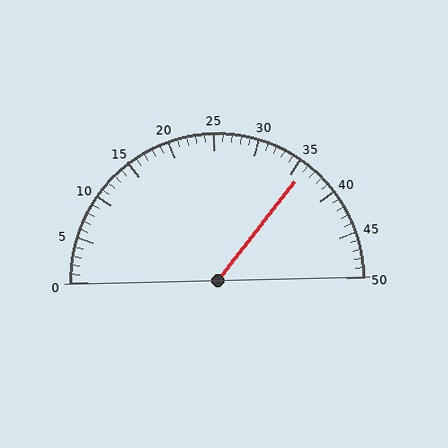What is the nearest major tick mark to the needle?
The nearest major tick mark is 35.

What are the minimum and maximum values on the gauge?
The gauge ranges from 0 to 50.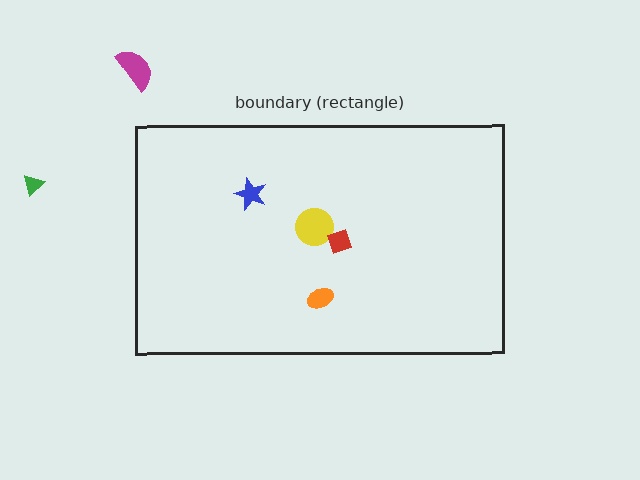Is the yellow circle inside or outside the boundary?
Inside.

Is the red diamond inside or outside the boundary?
Inside.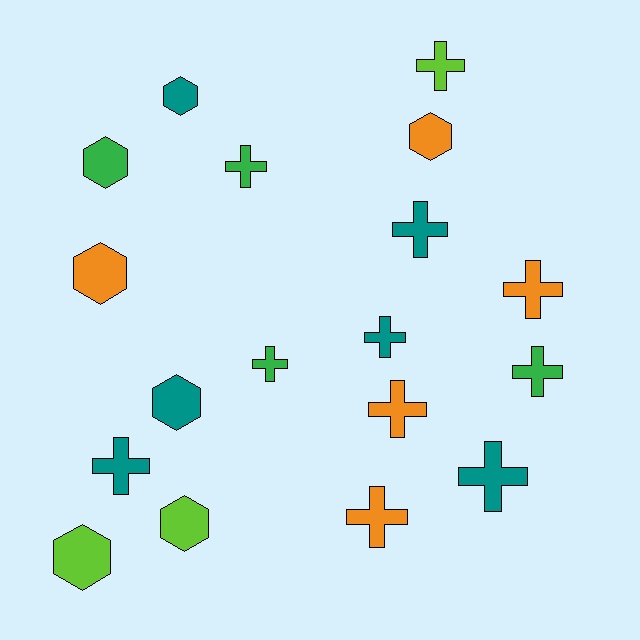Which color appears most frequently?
Teal, with 6 objects.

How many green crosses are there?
There are 3 green crosses.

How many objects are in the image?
There are 18 objects.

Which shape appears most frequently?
Cross, with 11 objects.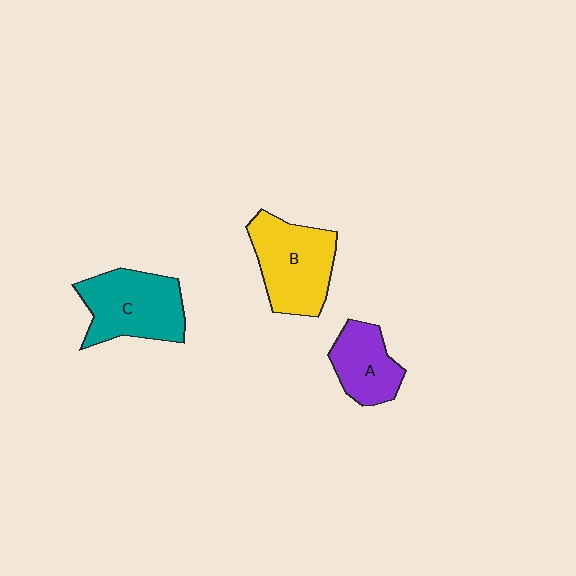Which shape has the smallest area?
Shape A (purple).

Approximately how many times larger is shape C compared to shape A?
Approximately 1.5 times.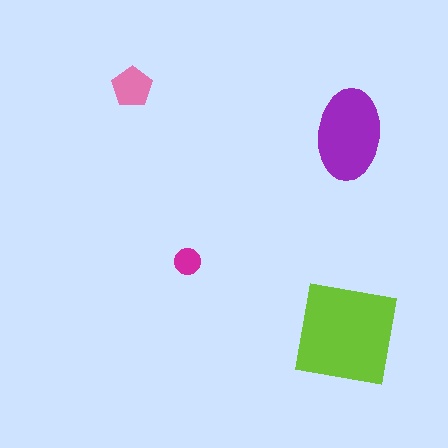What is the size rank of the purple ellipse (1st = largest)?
2nd.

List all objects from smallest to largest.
The magenta circle, the pink pentagon, the purple ellipse, the lime square.